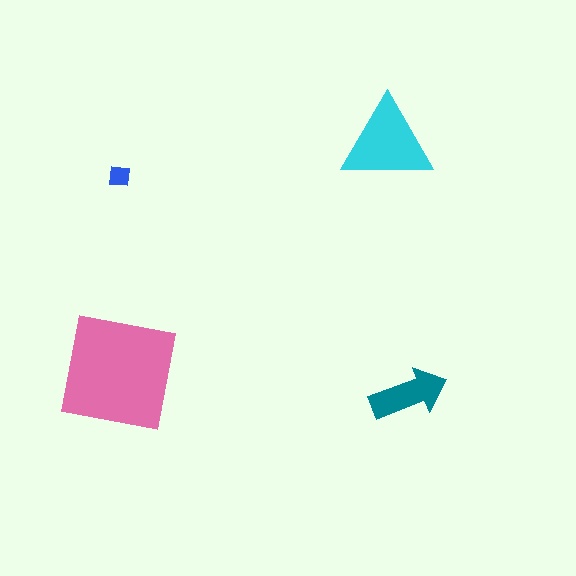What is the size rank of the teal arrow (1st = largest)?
3rd.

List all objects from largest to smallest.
The pink square, the cyan triangle, the teal arrow, the blue square.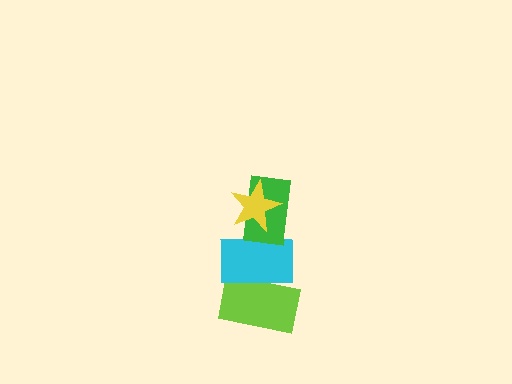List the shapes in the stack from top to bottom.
From top to bottom: the yellow star, the green rectangle, the cyan rectangle, the lime rectangle.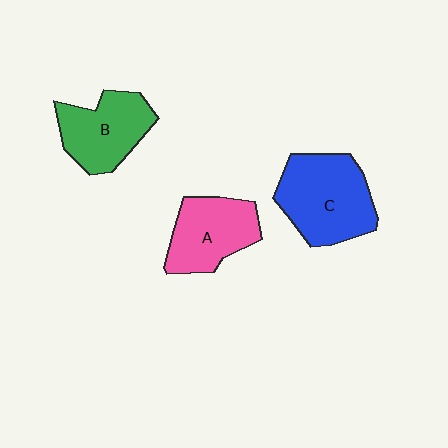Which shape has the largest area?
Shape C (blue).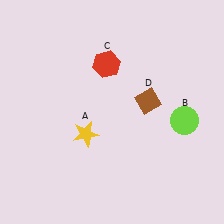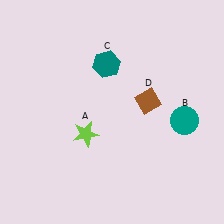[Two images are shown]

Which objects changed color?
A changed from yellow to lime. B changed from lime to teal. C changed from red to teal.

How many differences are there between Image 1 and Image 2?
There are 3 differences between the two images.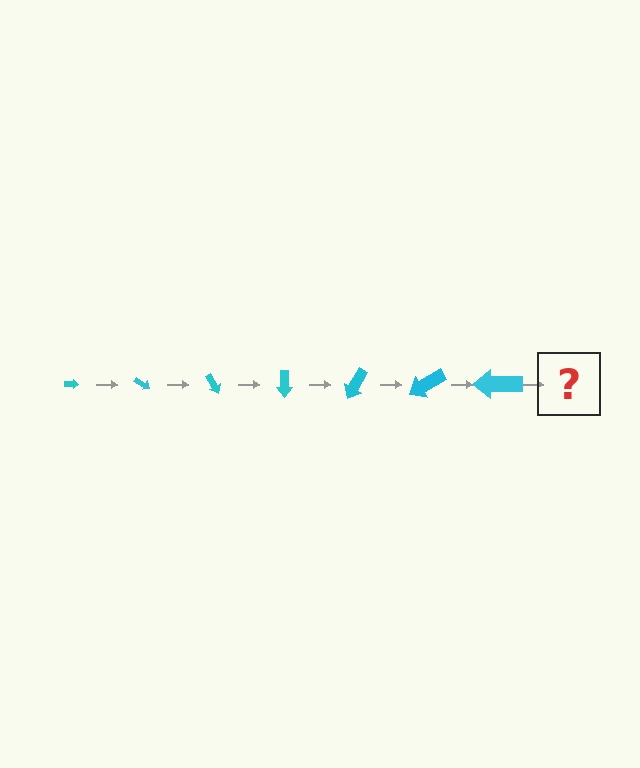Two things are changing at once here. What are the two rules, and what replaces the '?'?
The two rules are that the arrow grows larger each step and it rotates 30 degrees each step. The '?' should be an arrow, larger than the previous one and rotated 210 degrees from the start.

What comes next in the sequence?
The next element should be an arrow, larger than the previous one and rotated 210 degrees from the start.